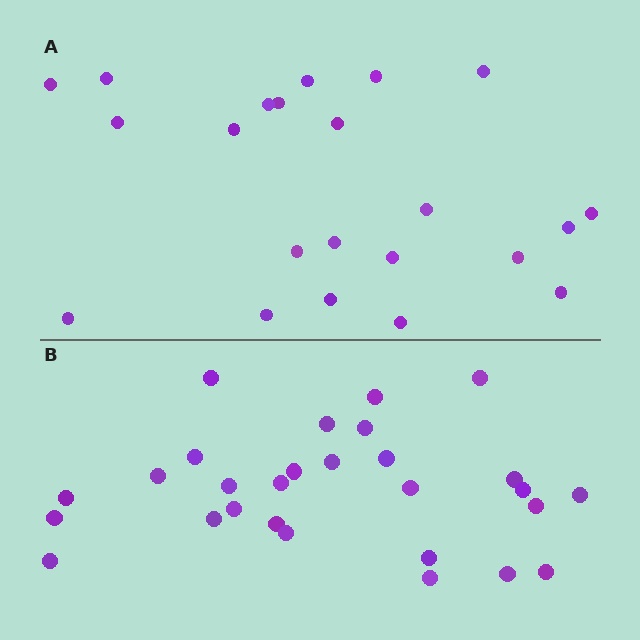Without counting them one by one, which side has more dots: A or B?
Region B (the bottom region) has more dots.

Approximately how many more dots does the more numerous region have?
Region B has about 6 more dots than region A.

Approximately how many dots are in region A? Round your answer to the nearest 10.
About 20 dots. (The exact count is 22, which rounds to 20.)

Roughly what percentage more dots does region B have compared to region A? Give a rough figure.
About 25% more.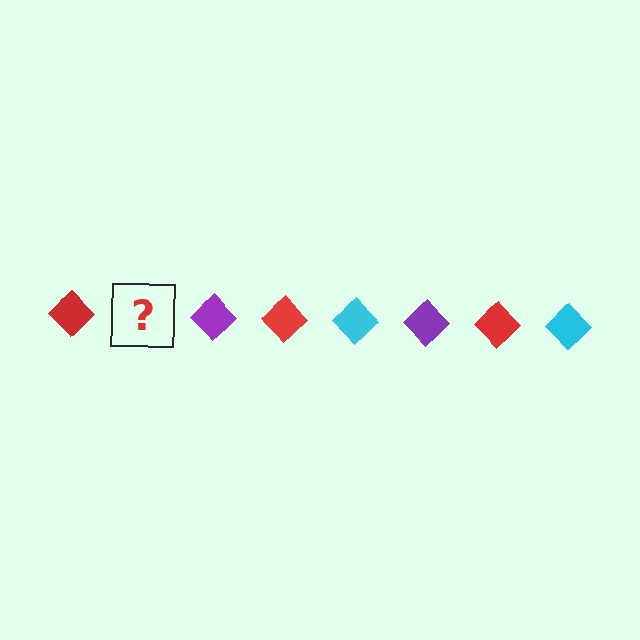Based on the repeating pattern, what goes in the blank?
The blank should be a cyan diamond.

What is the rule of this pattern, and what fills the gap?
The rule is that the pattern cycles through red, cyan, purple diamonds. The gap should be filled with a cyan diamond.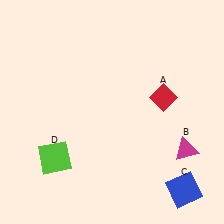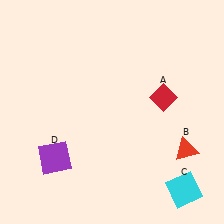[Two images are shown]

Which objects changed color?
B changed from magenta to red. C changed from blue to cyan. D changed from lime to purple.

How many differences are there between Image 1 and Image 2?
There are 3 differences between the two images.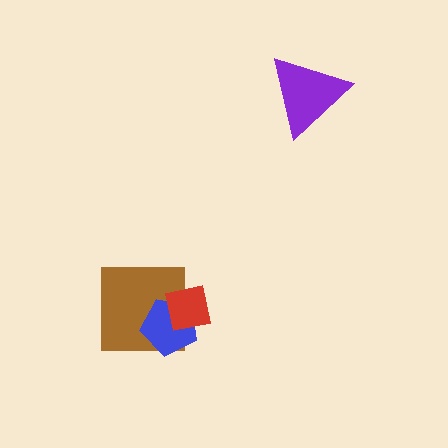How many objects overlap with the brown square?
2 objects overlap with the brown square.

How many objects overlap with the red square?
2 objects overlap with the red square.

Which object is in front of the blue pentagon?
The red square is in front of the blue pentagon.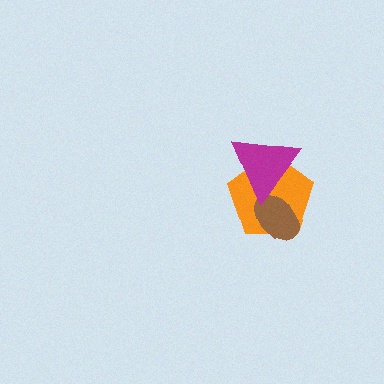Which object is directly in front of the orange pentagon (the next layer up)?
The brown ellipse is directly in front of the orange pentagon.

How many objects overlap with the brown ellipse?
2 objects overlap with the brown ellipse.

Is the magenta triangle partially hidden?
No, no other shape covers it.